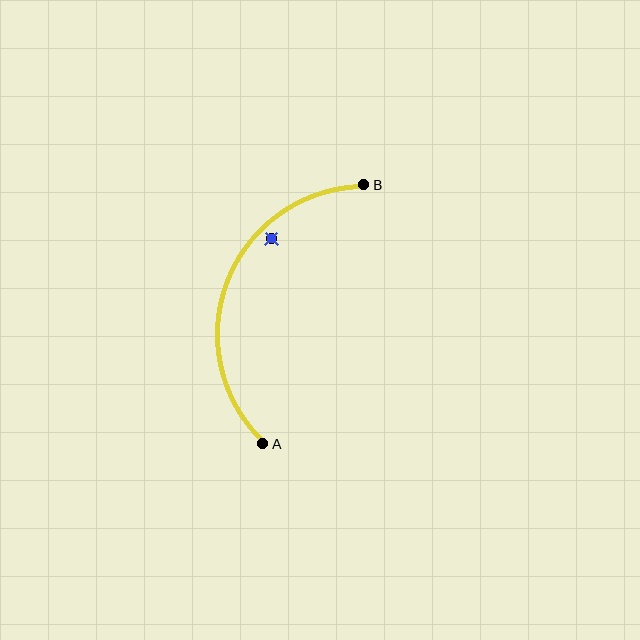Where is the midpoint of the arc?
The arc midpoint is the point on the curve farthest from the straight line joining A and B. It sits to the left of that line.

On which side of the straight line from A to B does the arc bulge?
The arc bulges to the left of the straight line connecting A and B.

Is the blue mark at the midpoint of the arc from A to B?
No — the blue mark does not lie on the arc at all. It sits slightly inside the curve.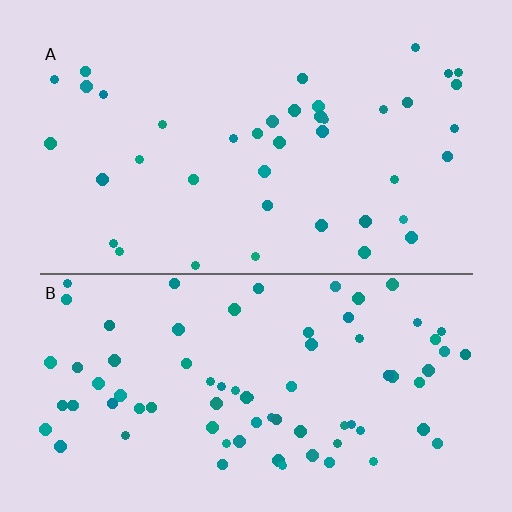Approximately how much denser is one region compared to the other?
Approximately 1.9× — region B over region A.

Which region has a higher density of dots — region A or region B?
B (the bottom).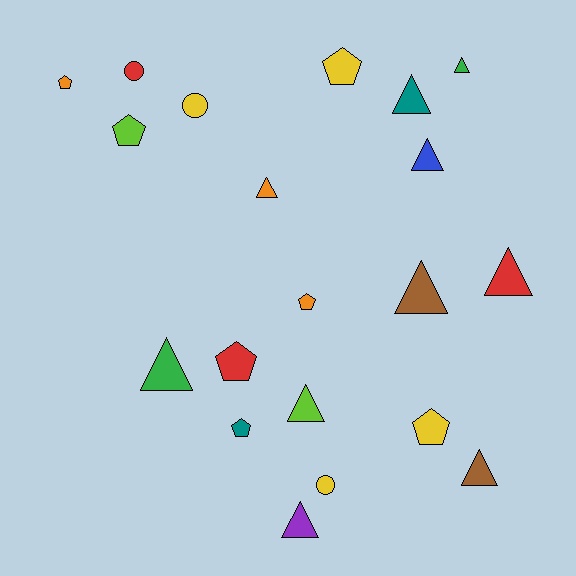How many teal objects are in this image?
There are 2 teal objects.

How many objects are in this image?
There are 20 objects.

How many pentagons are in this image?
There are 7 pentagons.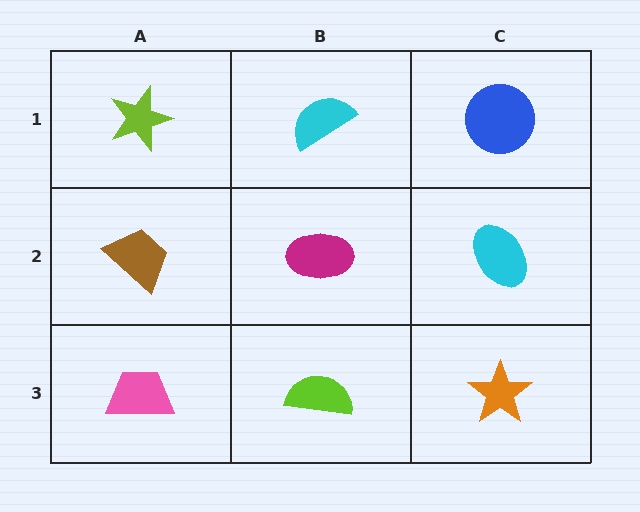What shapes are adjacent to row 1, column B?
A magenta ellipse (row 2, column B), a lime star (row 1, column A), a blue circle (row 1, column C).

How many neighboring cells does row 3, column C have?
2.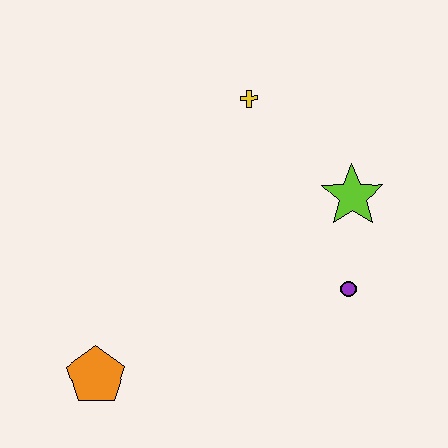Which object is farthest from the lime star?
The orange pentagon is farthest from the lime star.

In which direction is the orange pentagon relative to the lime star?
The orange pentagon is to the left of the lime star.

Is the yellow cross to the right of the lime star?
No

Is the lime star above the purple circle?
Yes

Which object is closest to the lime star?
The purple circle is closest to the lime star.